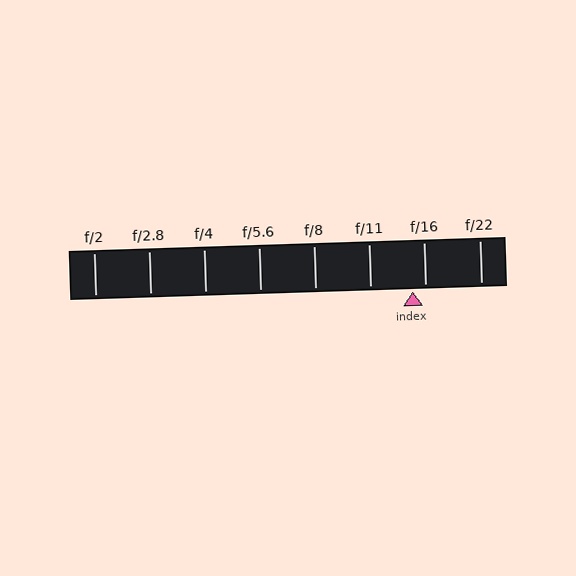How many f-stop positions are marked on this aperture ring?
There are 8 f-stop positions marked.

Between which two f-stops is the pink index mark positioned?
The index mark is between f/11 and f/16.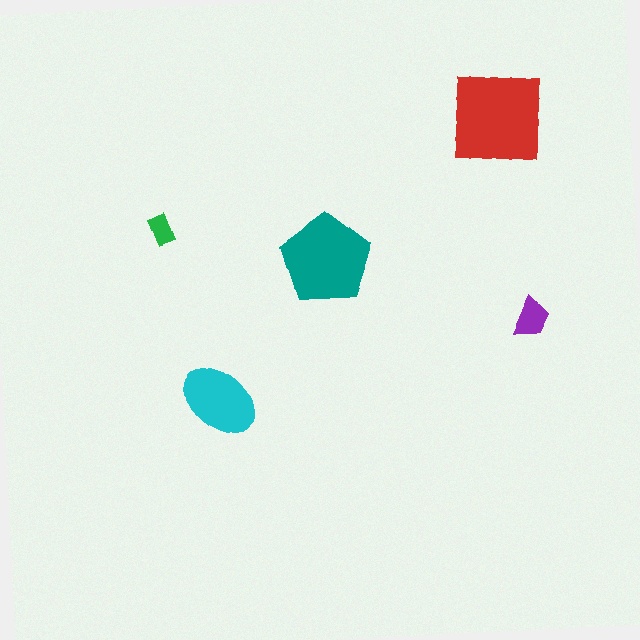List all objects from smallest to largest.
The green rectangle, the purple trapezoid, the cyan ellipse, the teal pentagon, the red square.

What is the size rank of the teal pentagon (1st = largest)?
2nd.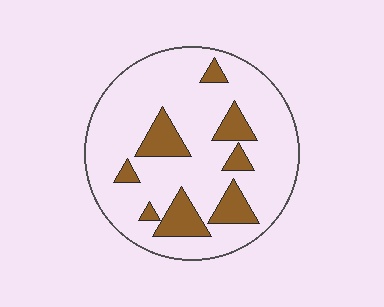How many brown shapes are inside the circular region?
8.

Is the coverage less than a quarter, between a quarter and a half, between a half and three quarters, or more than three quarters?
Less than a quarter.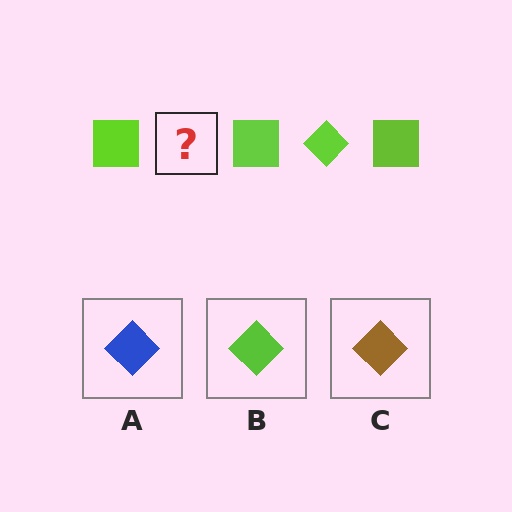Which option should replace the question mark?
Option B.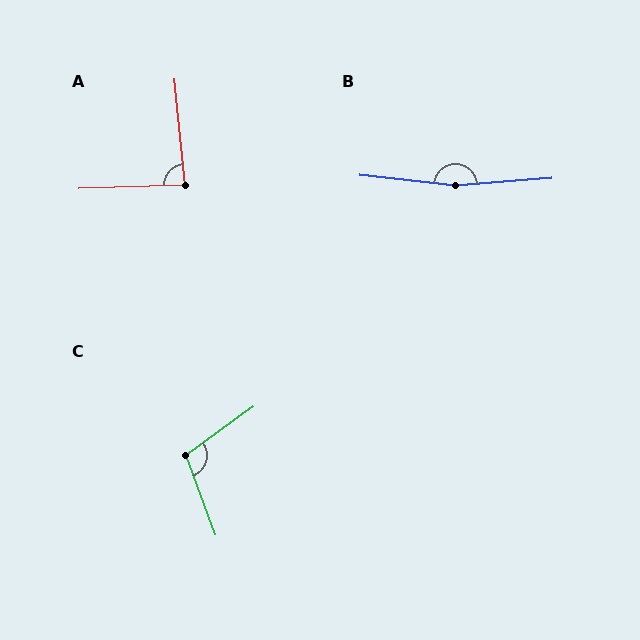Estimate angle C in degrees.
Approximately 106 degrees.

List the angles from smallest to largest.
A (86°), C (106°), B (169°).